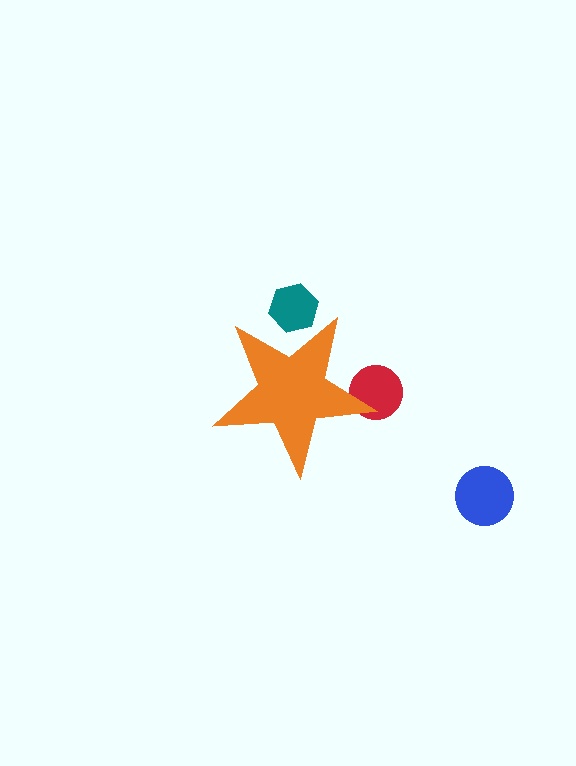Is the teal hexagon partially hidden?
Yes, the teal hexagon is partially hidden behind the orange star.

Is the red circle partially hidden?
Yes, the red circle is partially hidden behind the orange star.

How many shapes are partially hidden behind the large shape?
2 shapes are partially hidden.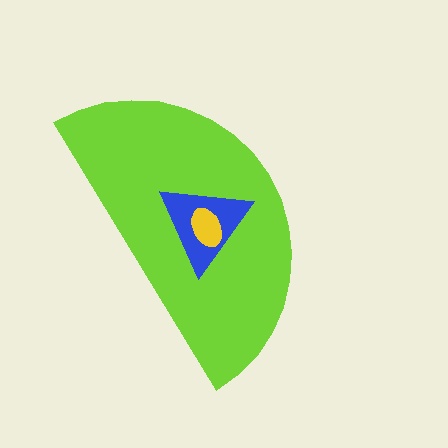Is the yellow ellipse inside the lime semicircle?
Yes.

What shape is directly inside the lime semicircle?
The blue triangle.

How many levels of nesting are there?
3.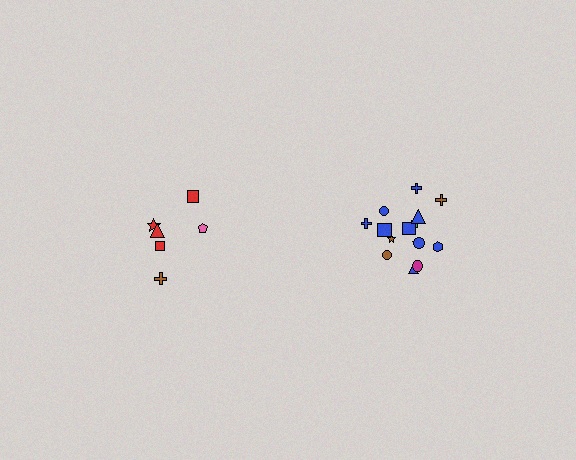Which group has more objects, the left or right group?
The right group.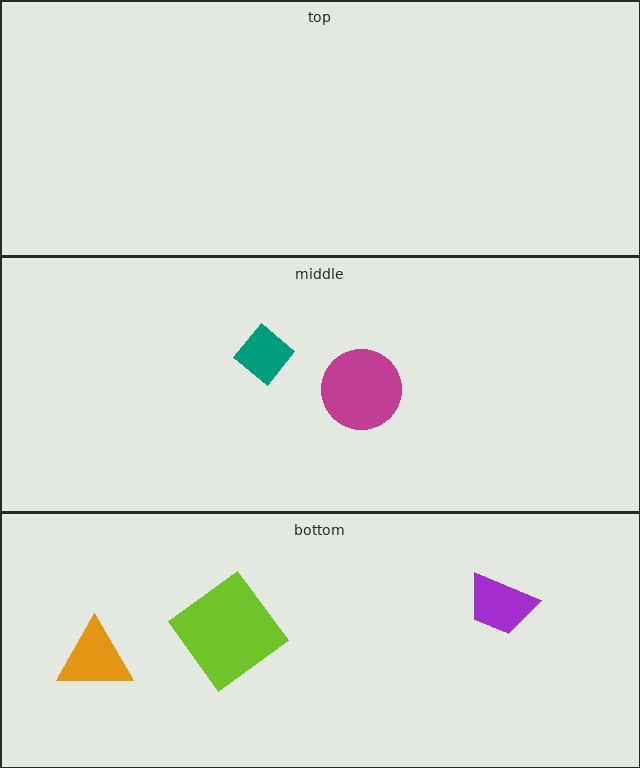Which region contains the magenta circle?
The middle region.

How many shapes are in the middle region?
2.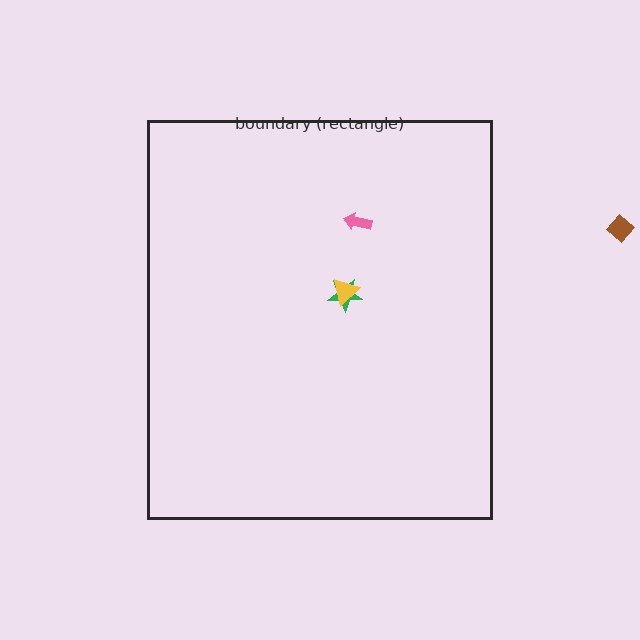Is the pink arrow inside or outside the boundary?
Inside.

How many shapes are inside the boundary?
3 inside, 1 outside.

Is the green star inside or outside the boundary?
Inside.